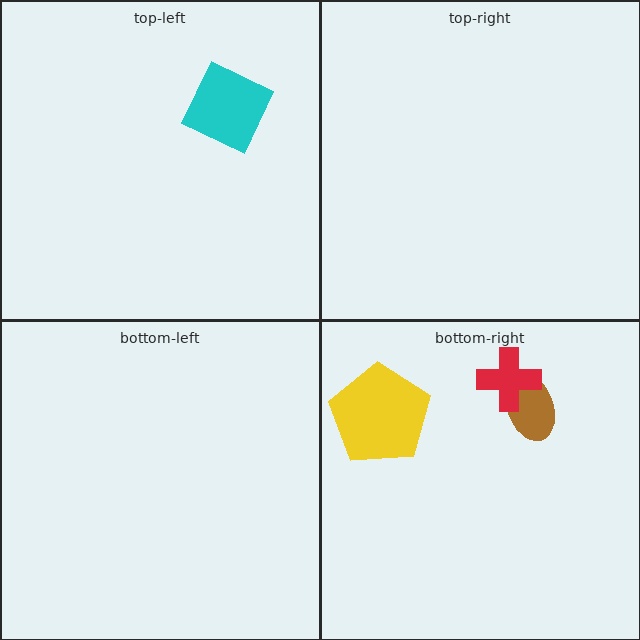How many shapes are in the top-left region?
1.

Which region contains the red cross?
The bottom-right region.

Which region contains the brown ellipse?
The bottom-right region.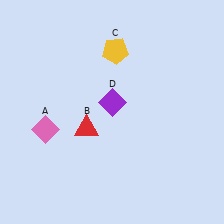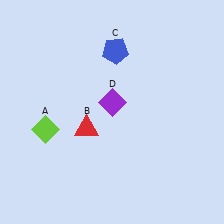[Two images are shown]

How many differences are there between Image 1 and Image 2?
There are 2 differences between the two images.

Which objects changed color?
A changed from pink to lime. C changed from yellow to blue.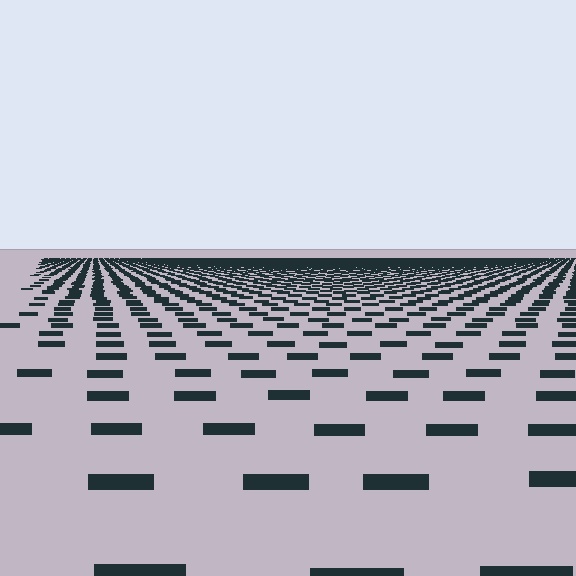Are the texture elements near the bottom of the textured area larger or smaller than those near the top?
Larger. Near the bottom, elements are closer to the viewer and appear at a bigger on-screen size.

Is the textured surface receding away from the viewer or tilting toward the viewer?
The surface is receding away from the viewer. Texture elements get smaller and denser toward the top.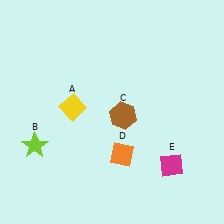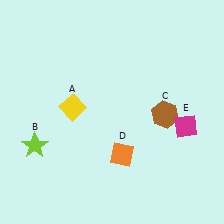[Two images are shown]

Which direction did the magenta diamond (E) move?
The magenta diamond (E) moved up.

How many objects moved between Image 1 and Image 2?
2 objects moved between the two images.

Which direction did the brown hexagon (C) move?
The brown hexagon (C) moved right.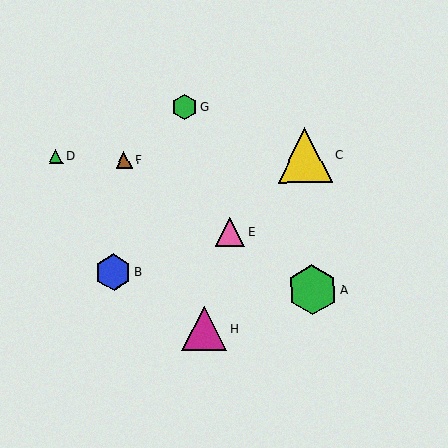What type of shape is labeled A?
Shape A is a green hexagon.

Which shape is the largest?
The yellow triangle (labeled C) is the largest.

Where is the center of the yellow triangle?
The center of the yellow triangle is at (305, 155).